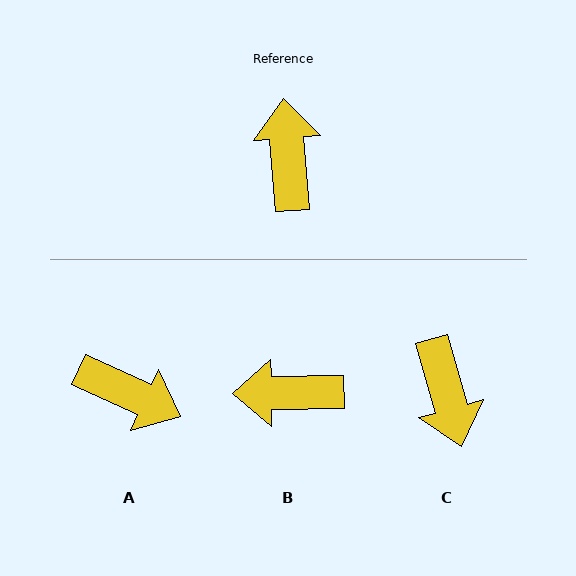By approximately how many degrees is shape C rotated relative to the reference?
Approximately 169 degrees clockwise.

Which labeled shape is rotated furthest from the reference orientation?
C, about 169 degrees away.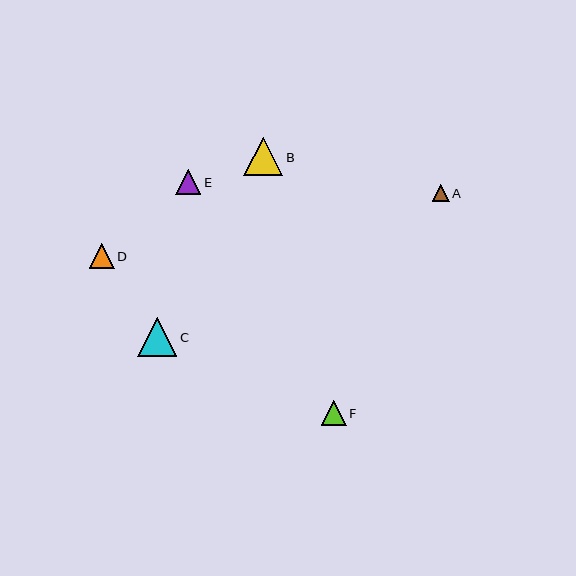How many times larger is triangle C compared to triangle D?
Triangle C is approximately 1.6 times the size of triangle D.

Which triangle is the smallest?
Triangle A is the smallest with a size of approximately 17 pixels.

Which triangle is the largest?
Triangle C is the largest with a size of approximately 39 pixels.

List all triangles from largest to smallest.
From largest to smallest: C, B, E, F, D, A.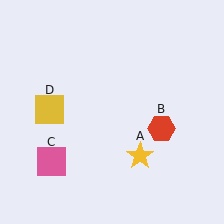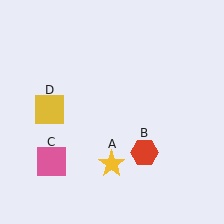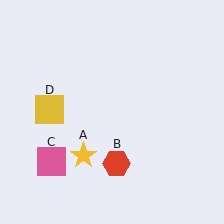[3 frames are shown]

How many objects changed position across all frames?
2 objects changed position: yellow star (object A), red hexagon (object B).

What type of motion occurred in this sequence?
The yellow star (object A), red hexagon (object B) rotated clockwise around the center of the scene.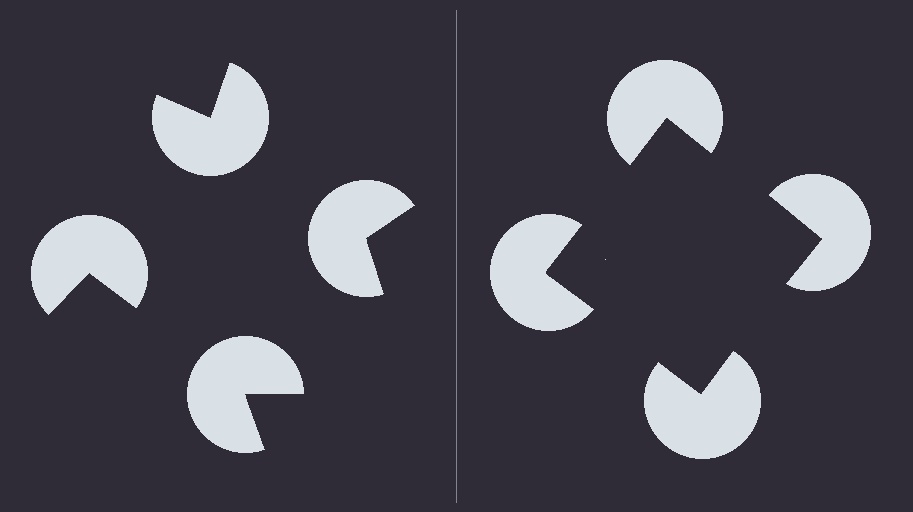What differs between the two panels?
The pac-man discs are positioned identically on both sides; only the wedge orientations differ. On the right they align to a square; on the left they are misaligned.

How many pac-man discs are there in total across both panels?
8 — 4 on each side.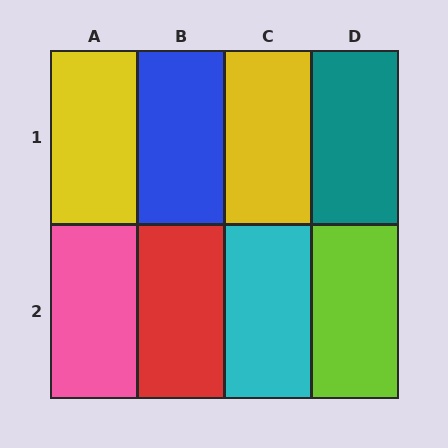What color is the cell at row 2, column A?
Pink.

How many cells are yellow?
2 cells are yellow.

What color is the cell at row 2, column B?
Red.